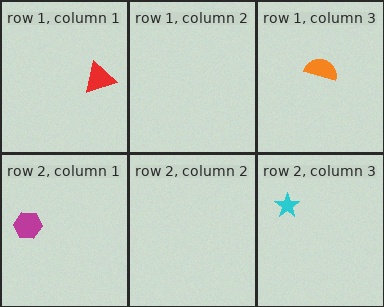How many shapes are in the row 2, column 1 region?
1.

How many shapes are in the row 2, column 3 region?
1.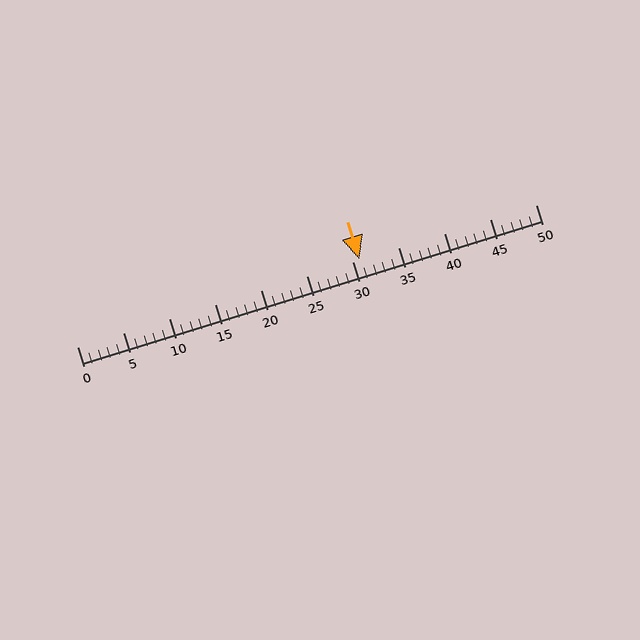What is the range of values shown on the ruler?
The ruler shows values from 0 to 50.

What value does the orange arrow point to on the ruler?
The orange arrow points to approximately 31.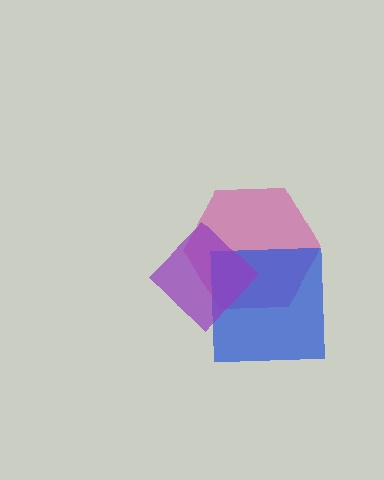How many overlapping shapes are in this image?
There are 3 overlapping shapes in the image.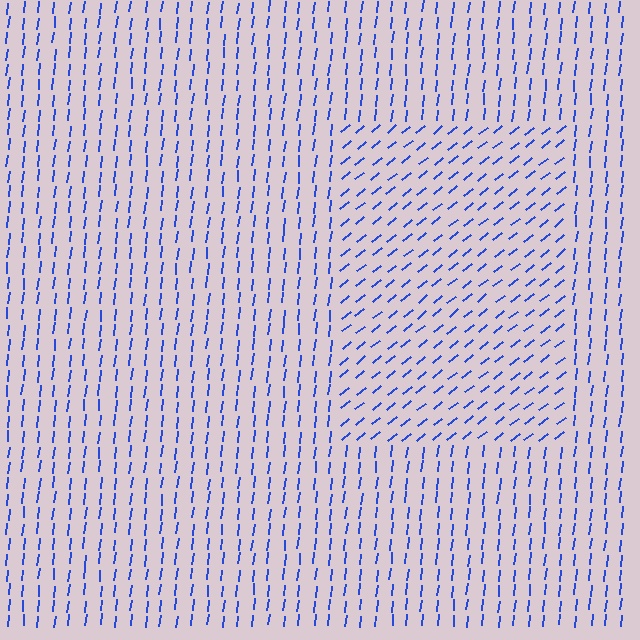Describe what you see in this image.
The image is filled with small blue line segments. A rectangle region in the image has lines oriented differently from the surrounding lines, creating a visible texture boundary.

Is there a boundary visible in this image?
Yes, there is a texture boundary formed by a change in line orientation.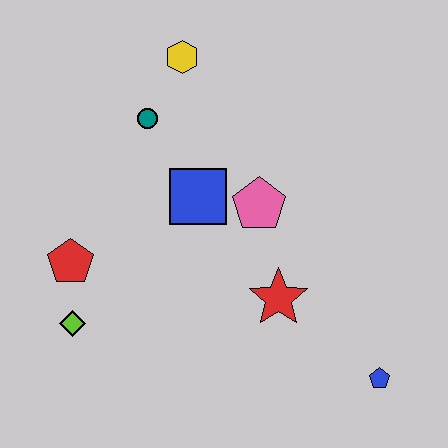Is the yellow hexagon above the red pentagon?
Yes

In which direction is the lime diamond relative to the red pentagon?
The lime diamond is below the red pentagon.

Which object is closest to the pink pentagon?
The blue square is closest to the pink pentagon.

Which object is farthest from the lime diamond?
The blue pentagon is farthest from the lime diamond.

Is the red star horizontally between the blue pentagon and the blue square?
Yes